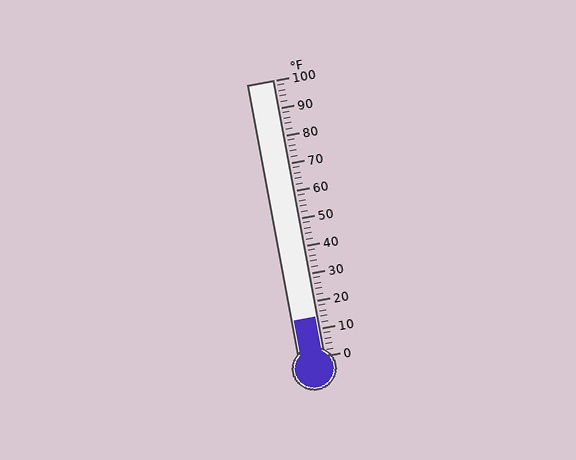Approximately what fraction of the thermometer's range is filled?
The thermometer is filled to approximately 15% of its range.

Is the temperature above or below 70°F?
The temperature is below 70°F.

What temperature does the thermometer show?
The thermometer shows approximately 14°F.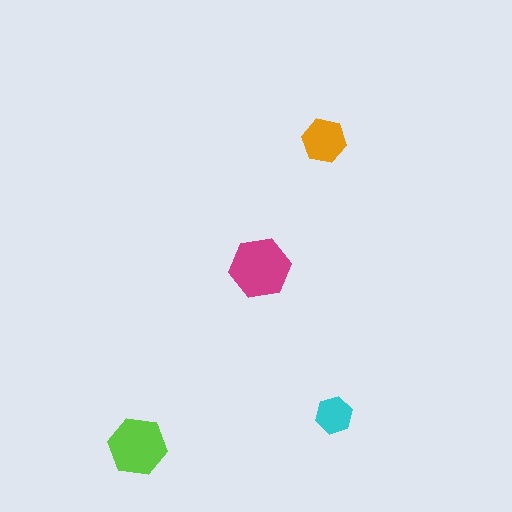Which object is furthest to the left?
The lime hexagon is leftmost.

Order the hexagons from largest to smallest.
the magenta one, the lime one, the orange one, the cyan one.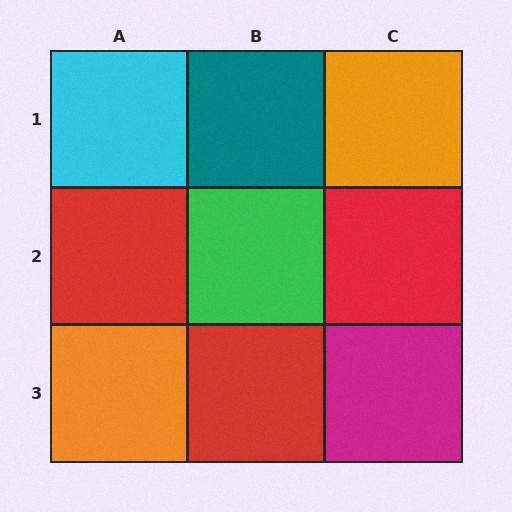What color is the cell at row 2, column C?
Red.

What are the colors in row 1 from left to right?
Cyan, teal, orange.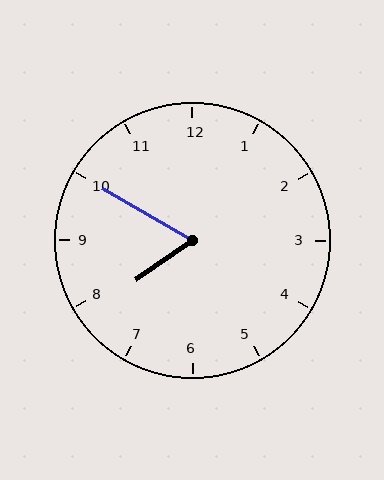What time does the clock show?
7:50.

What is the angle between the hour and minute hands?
Approximately 65 degrees.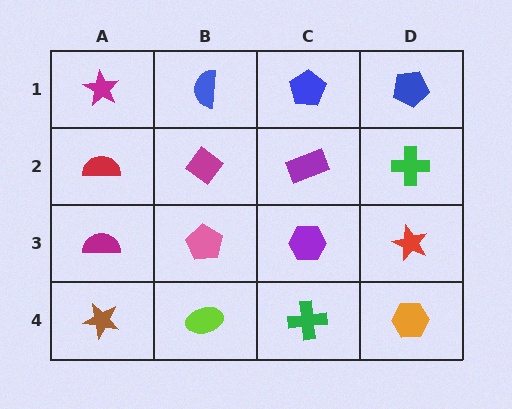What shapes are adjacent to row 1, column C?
A purple rectangle (row 2, column C), a blue semicircle (row 1, column B), a blue pentagon (row 1, column D).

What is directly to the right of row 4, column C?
An orange hexagon.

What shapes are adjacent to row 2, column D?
A blue pentagon (row 1, column D), a red star (row 3, column D), a purple rectangle (row 2, column C).